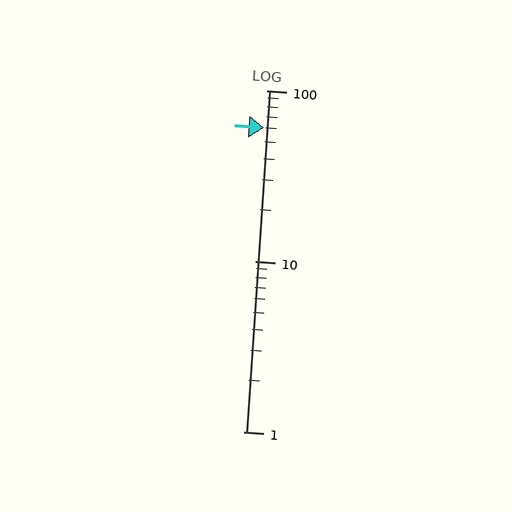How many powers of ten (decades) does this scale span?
The scale spans 2 decades, from 1 to 100.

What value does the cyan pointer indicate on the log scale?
The pointer indicates approximately 60.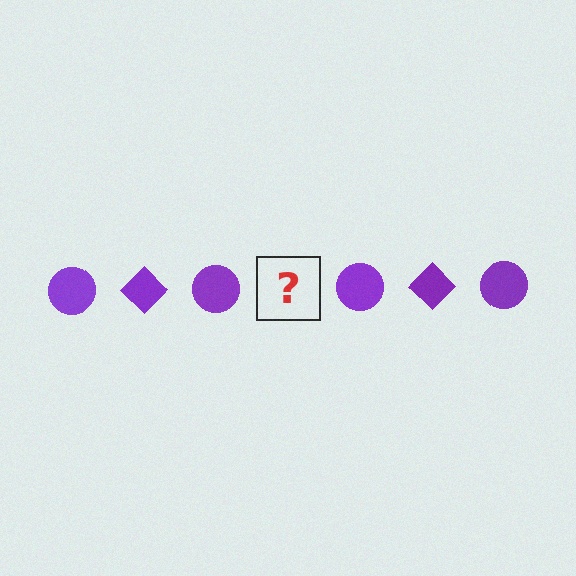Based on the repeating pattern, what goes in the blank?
The blank should be a purple diamond.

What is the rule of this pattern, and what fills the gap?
The rule is that the pattern cycles through circle, diamond shapes in purple. The gap should be filled with a purple diamond.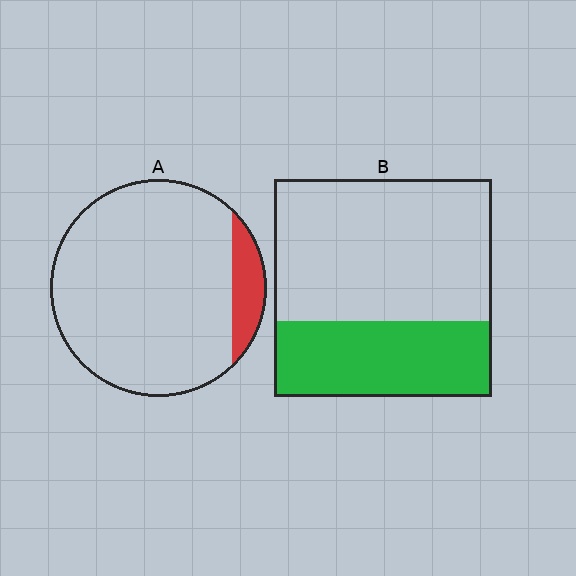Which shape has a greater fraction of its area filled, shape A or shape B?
Shape B.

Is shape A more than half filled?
No.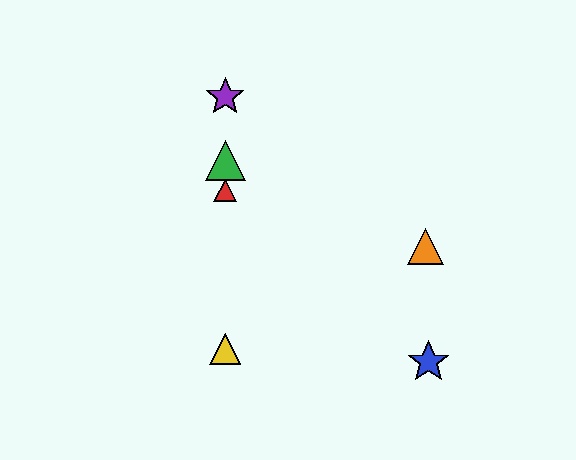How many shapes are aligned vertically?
4 shapes (the red triangle, the green triangle, the yellow triangle, the purple star) are aligned vertically.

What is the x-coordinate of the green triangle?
The green triangle is at x≈225.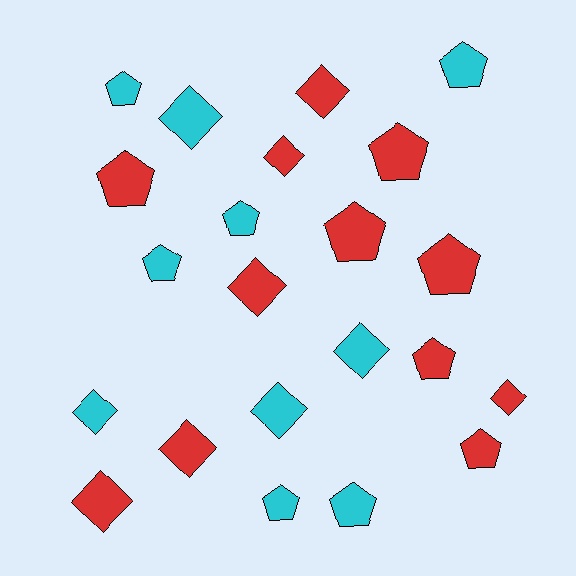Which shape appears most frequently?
Pentagon, with 12 objects.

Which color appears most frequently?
Red, with 12 objects.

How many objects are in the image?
There are 22 objects.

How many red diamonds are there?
There are 6 red diamonds.